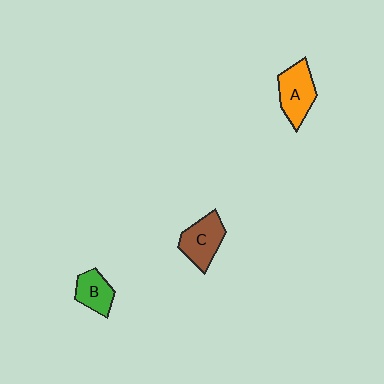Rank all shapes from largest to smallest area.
From largest to smallest: A (orange), C (brown), B (green).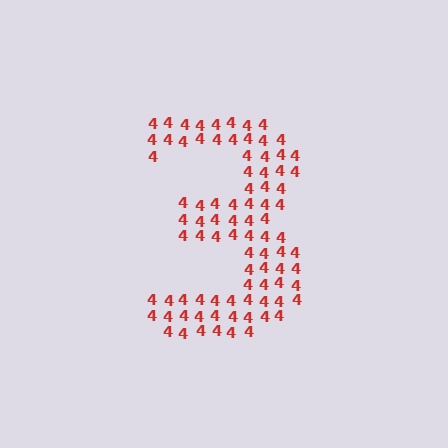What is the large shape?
The large shape is the digit 3.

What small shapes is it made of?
It is made of small digit 4's.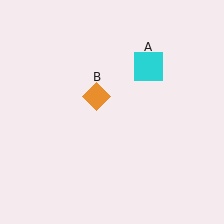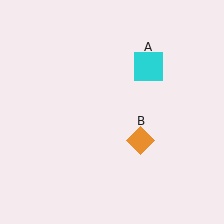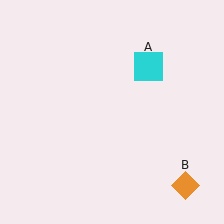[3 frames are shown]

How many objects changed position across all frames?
1 object changed position: orange diamond (object B).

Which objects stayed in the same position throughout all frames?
Cyan square (object A) remained stationary.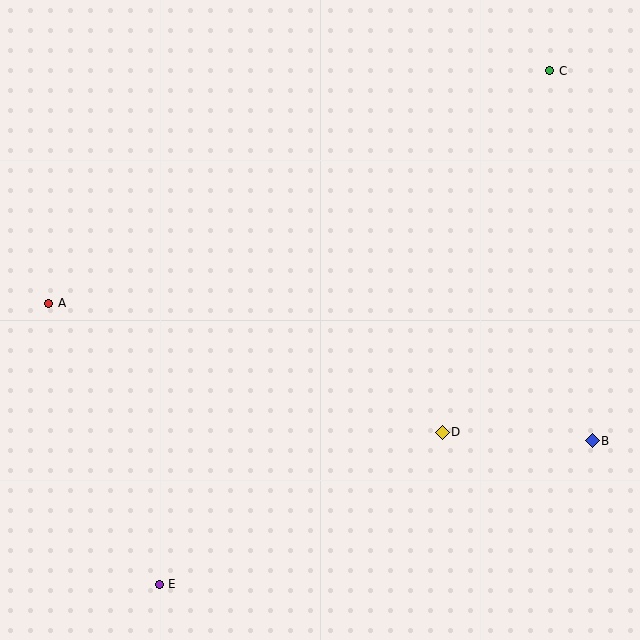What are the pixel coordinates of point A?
Point A is at (49, 303).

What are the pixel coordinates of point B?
Point B is at (592, 441).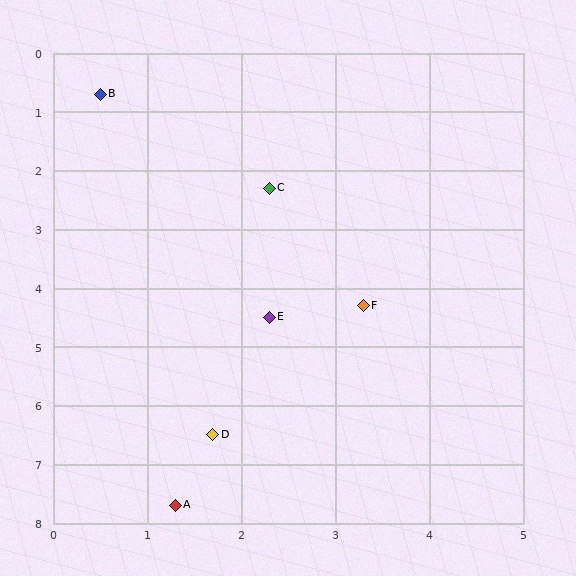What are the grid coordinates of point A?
Point A is at approximately (1.3, 7.7).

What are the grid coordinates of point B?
Point B is at approximately (0.5, 0.7).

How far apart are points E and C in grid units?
Points E and C are about 2.2 grid units apart.